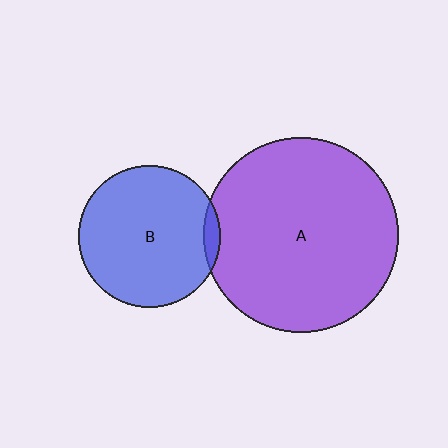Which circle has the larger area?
Circle A (purple).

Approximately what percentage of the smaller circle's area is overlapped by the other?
Approximately 5%.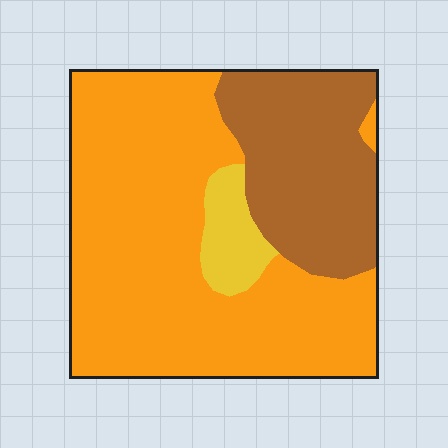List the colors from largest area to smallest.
From largest to smallest: orange, brown, yellow.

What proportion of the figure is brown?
Brown covers 28% of the figure.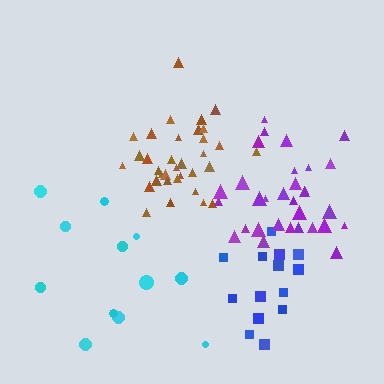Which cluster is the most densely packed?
Brown.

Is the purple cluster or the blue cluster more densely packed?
Purple.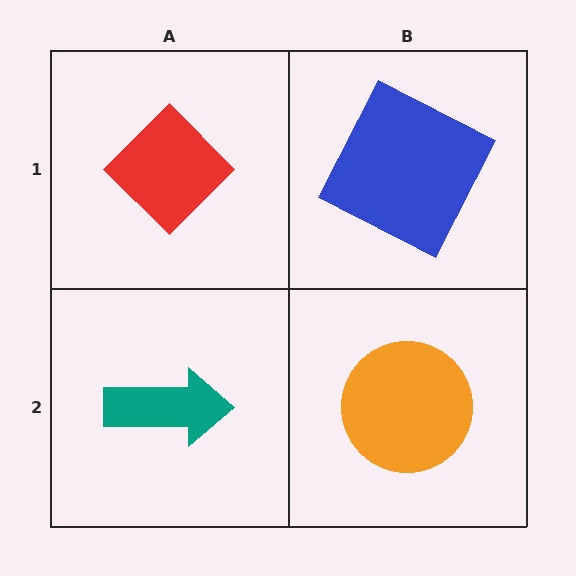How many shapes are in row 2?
2 shapes.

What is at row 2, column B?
An orange circle.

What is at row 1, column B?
A blue square.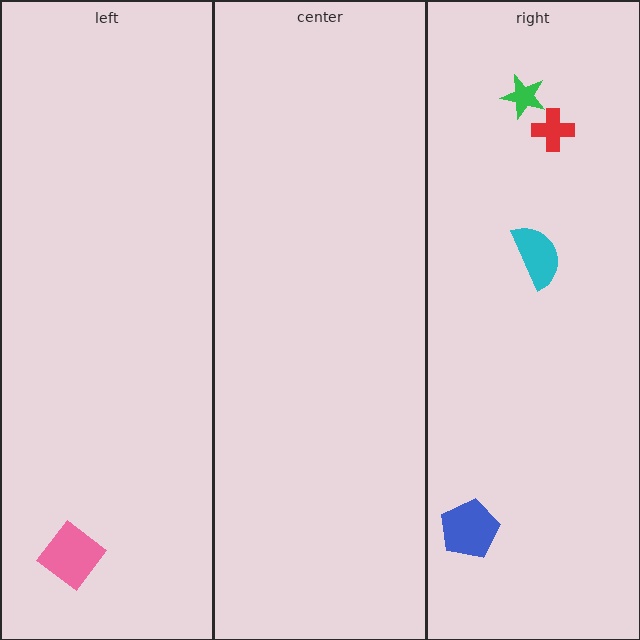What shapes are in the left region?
The pink diamond.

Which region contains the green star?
The right region.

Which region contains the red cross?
The right region.